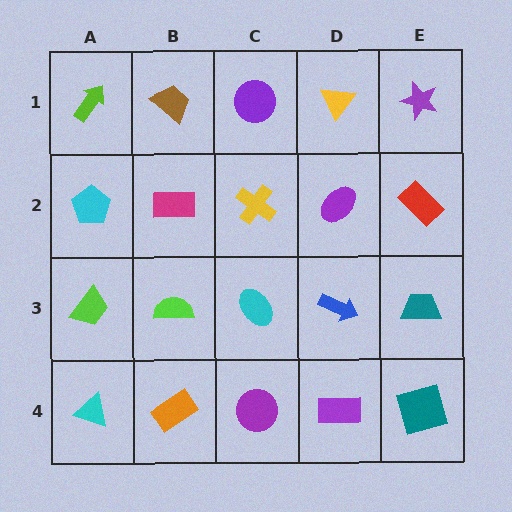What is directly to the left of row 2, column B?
A cyan pentagon.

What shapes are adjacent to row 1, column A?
A cyan pentagon (row 2, column A), a brown trapezoid (row 1, column B).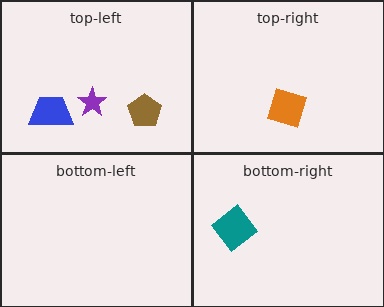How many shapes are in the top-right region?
1.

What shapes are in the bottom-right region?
The teal diamond.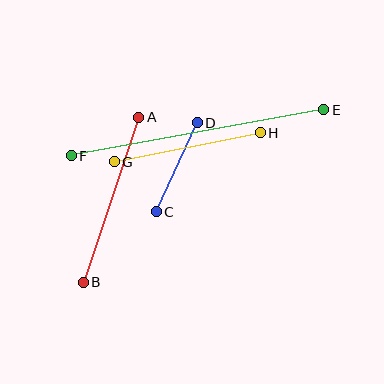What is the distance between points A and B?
The distance is approximately 174 pixels.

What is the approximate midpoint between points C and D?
The midpoint is at approximately (177, 167) pixels.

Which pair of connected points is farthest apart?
Points E and F are farthest apart.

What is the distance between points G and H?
The distance is approximately 149 pixels.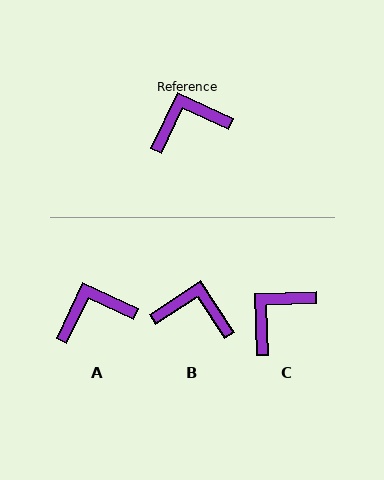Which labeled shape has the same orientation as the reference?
A.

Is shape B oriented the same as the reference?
No, it is off by about 32 degrees.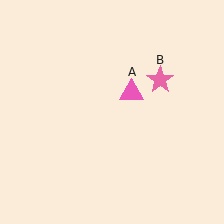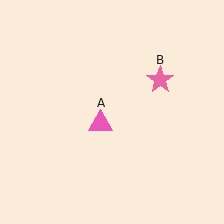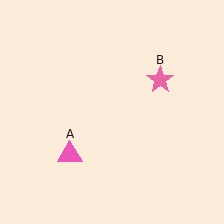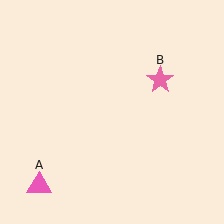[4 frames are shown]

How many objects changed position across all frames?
1 object changed position: pink triangle (object A).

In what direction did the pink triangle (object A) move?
The pink triangle (object A) moved down and to the left.